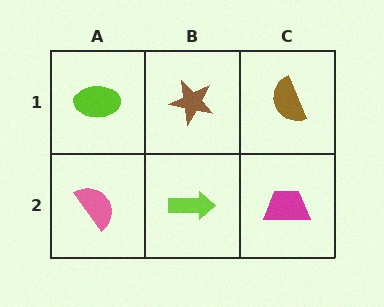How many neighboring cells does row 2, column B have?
3.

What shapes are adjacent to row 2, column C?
A brown semicircle (row 1, column C), a lime arrow (row 2, column B).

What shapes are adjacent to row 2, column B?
A brown star (row 1, column B), a pink semicircle (row 2, column A), a magenta trapezoid (row 2, column C).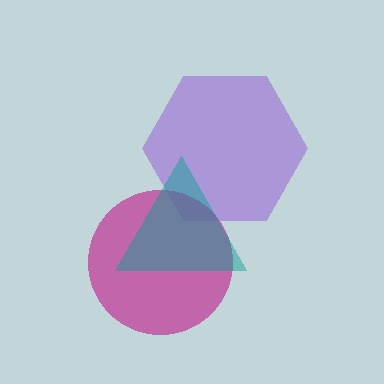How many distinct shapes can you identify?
There are 3 distinct shapes: a purple hexagon, a magenta circle, a teal triangle.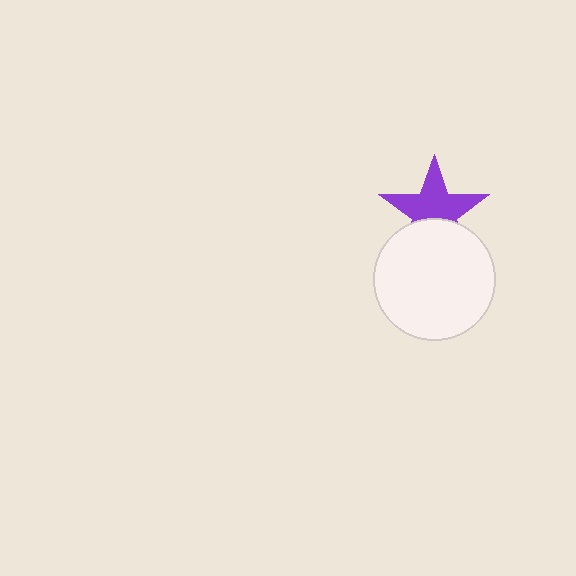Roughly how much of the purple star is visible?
About half of it is visible (roughly 64%).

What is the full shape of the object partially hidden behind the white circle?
The partially hidden object is a purple star.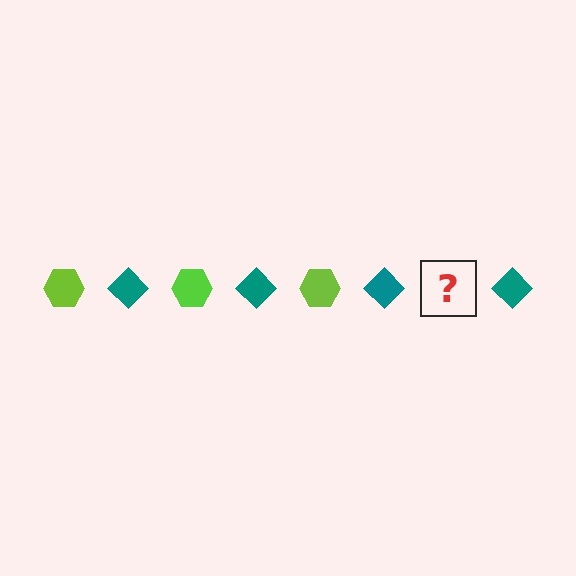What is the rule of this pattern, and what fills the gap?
The rule is that the pattern alternates between lime hexagon and teal diamond. The gap should be filled with a lime hexagon.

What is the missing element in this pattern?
The missing element is a lime hexagon.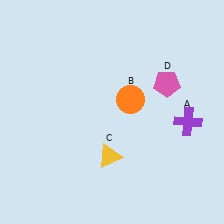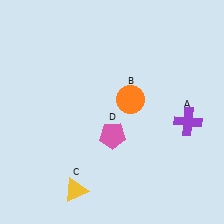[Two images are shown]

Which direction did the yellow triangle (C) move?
The yellow triangle (C) moved left.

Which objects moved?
The objects that moved are: the yellow triangle (C), the pink pentagon (D).